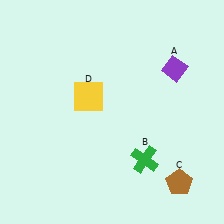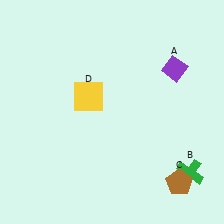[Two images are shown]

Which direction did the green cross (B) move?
The green cross (B) moved right.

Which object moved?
The green cross (B) moved right.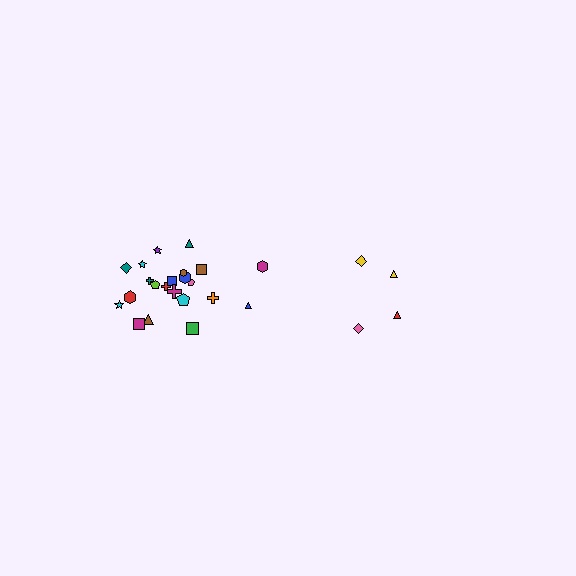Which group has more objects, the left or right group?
The left group.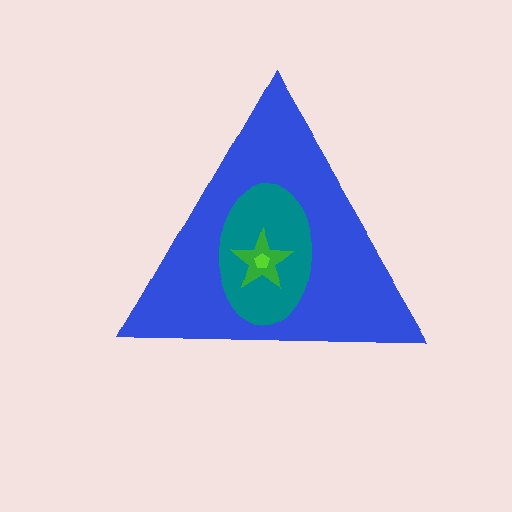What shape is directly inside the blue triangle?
The teal ellipse.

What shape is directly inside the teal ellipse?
The green star.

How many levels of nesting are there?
4.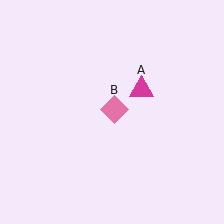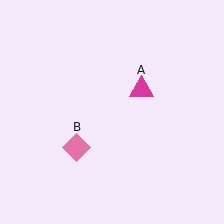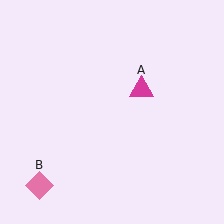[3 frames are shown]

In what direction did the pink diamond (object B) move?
The pink diamond (object B) moved down and to the left.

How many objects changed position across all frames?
1 object changed position: pink diamond (object B).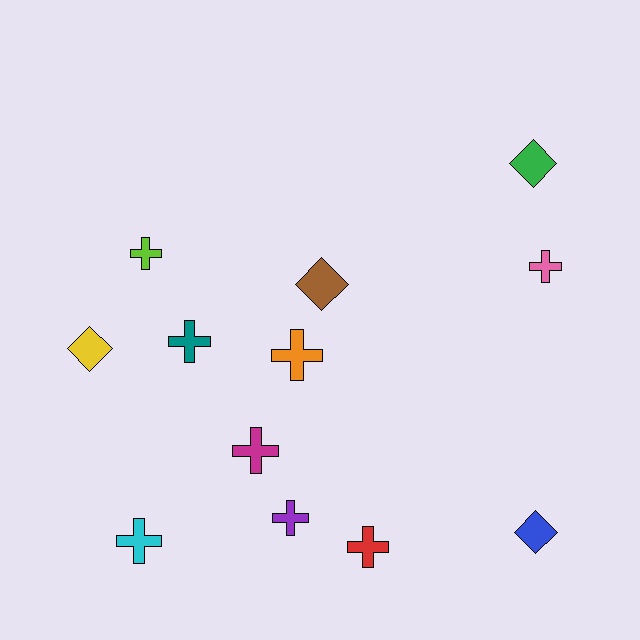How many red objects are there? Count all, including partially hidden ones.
There is 1 red object.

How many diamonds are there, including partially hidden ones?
There are 4 diamonds.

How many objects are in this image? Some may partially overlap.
There are 12 objects.